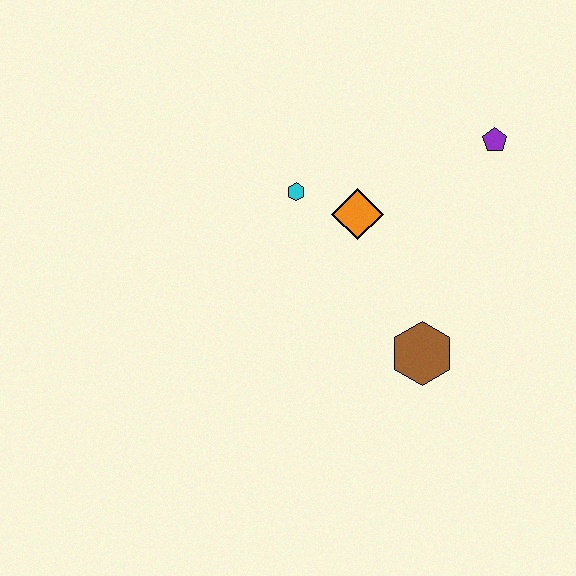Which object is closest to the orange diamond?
The cyan hexagon is closest to the orange diamond.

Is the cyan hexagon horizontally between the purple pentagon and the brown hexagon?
No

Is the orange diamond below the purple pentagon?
Yes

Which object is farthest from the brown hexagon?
The purple pentagon is farthest from the brown hexagon.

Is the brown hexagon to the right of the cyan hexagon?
Yes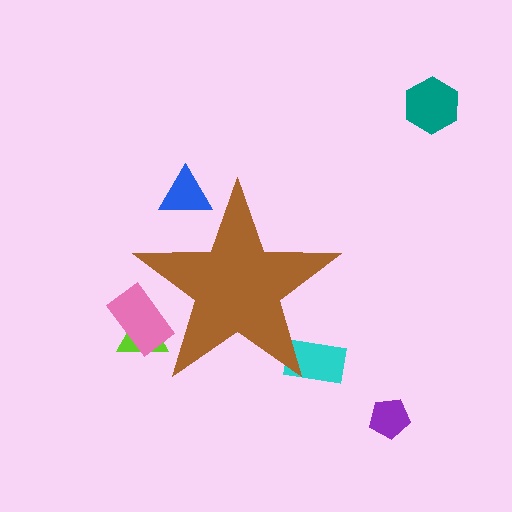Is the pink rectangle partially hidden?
Yes, the pink rectangle is partially hidden behind the brown star.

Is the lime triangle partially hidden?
Yes, the lime triangle is partially hidden behind the brown star.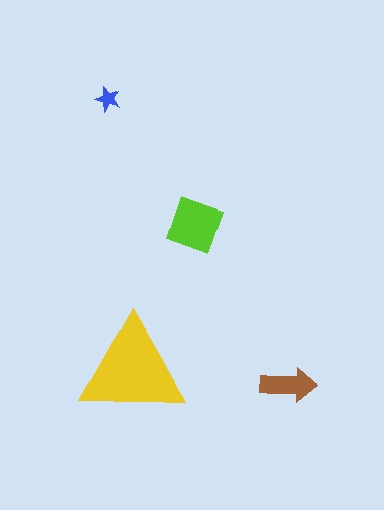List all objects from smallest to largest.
The blue star, the brown arrow, the lime diamond, the yellow triangle.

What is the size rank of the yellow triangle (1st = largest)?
1st.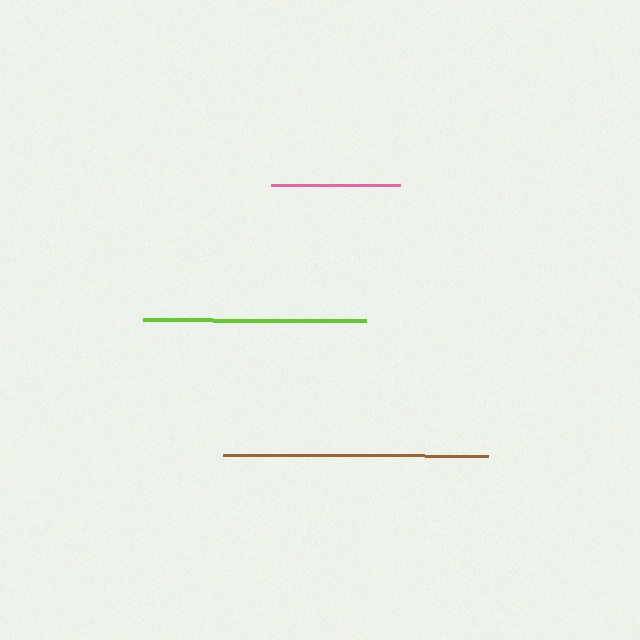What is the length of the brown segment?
The brown segment is approximately 265 pixels long.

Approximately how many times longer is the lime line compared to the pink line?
The lime line is approximately 1.7 times the length of the pink line.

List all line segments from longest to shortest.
From longest to shortest: brown, lime, pink.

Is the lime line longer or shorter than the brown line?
The brown line is longer than the lime line.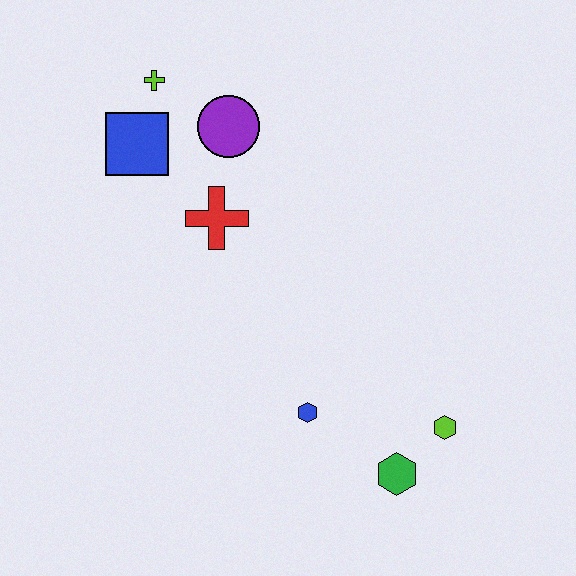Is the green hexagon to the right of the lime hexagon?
No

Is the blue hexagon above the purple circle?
No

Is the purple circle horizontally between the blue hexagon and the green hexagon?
No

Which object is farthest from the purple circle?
The green hexagon is farthest from the purple circle.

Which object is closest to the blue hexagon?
The green hexagon is closest to the blue hexagon.